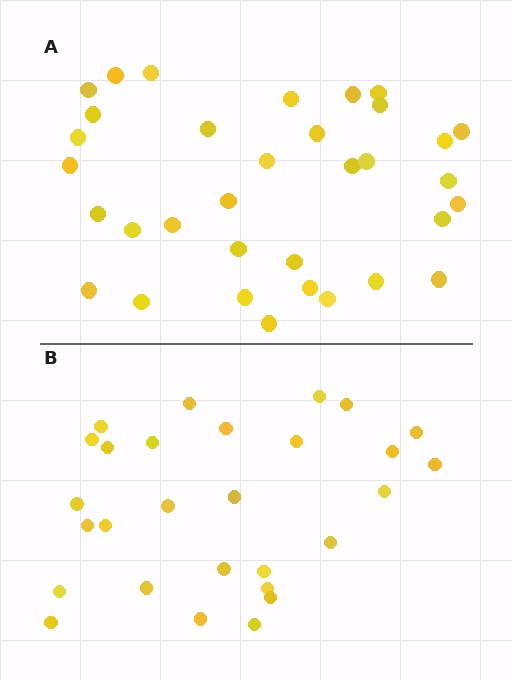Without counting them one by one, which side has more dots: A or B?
Region A (the top region) has more dots.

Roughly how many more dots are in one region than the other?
Region A has about 6 more dots than region B.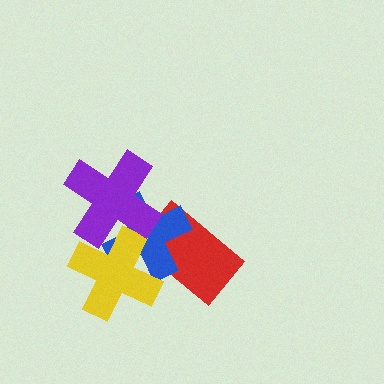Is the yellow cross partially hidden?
Yes, it is partially covered by another shape.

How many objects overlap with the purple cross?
2 objects overlap with the purple cross.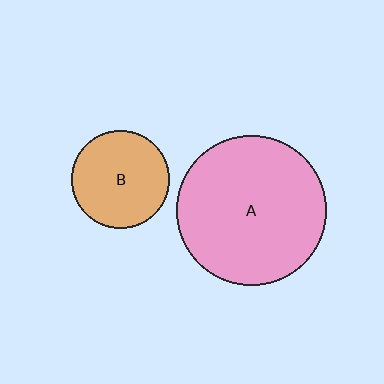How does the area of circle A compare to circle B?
Approximately 2.3 times.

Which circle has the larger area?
Circle A (pink).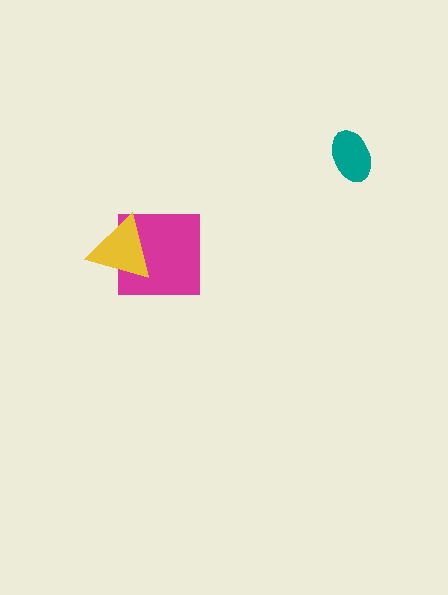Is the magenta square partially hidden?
Yes, it is partially covered by another shape.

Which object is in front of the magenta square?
The yellow triangle is in front of the magenta square.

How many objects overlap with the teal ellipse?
0 objects overlap with the teal ellipse.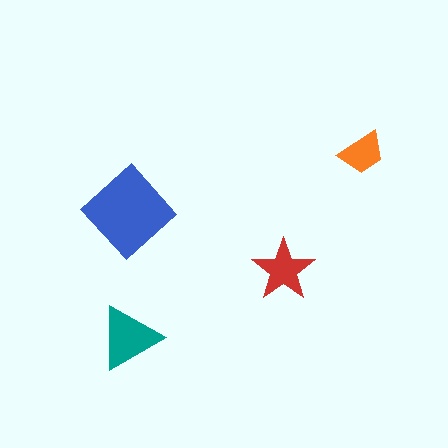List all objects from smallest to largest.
The orange trapezoid, the red star, the teal triangle, the blue diamond.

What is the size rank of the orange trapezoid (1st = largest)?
4th.